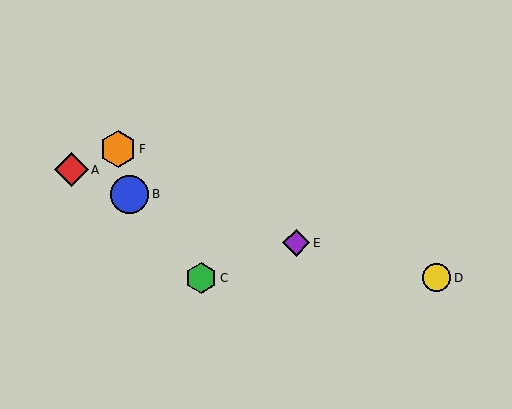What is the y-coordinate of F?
Object F is at y≈149.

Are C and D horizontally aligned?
Yes, both are at y≈278.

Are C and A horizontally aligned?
No, C is at y≈278 and A is at y≈170.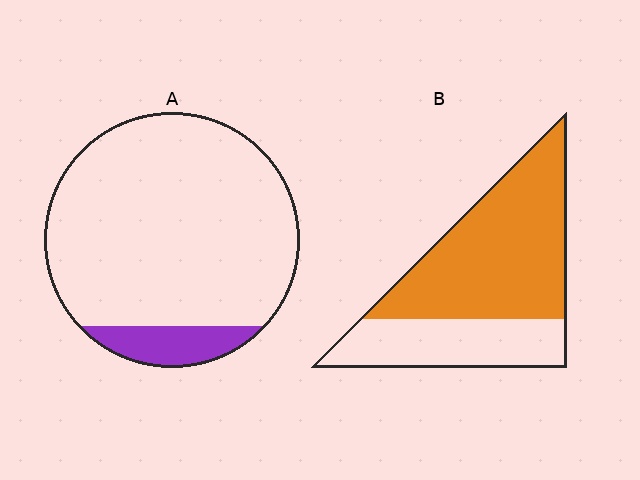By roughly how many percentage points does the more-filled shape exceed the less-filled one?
By roughly 55 percentage points (B over A).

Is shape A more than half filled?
No.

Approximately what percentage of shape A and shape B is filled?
A is approximately 10% and B is approximately 65%.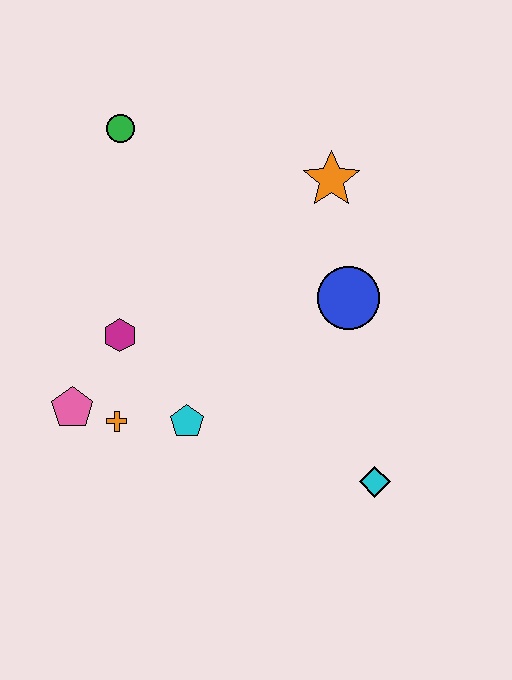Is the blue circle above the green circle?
No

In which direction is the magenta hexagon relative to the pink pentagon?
The magenta hexagon is above the pink pentagon.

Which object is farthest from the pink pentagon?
The orange star is farthest from the pink pentagon.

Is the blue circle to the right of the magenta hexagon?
Yes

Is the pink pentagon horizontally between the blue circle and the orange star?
No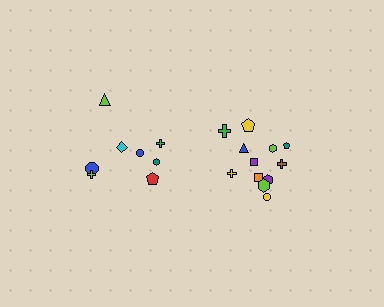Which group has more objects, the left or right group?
The right group.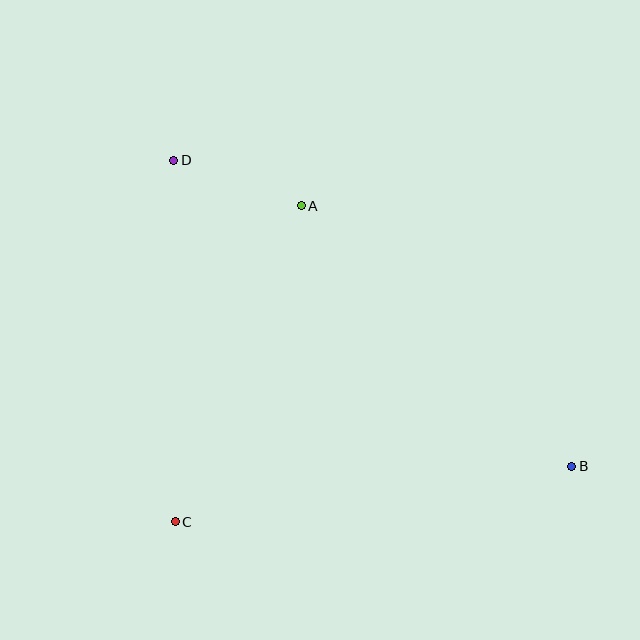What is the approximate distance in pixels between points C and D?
The distance between C and D is approximately 361 pixels.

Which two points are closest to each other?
Points A and D are closest to each other.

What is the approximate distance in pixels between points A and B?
The distance between A and B is approximately 375 pixels.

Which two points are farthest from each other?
Points B and D are farthest from each other.